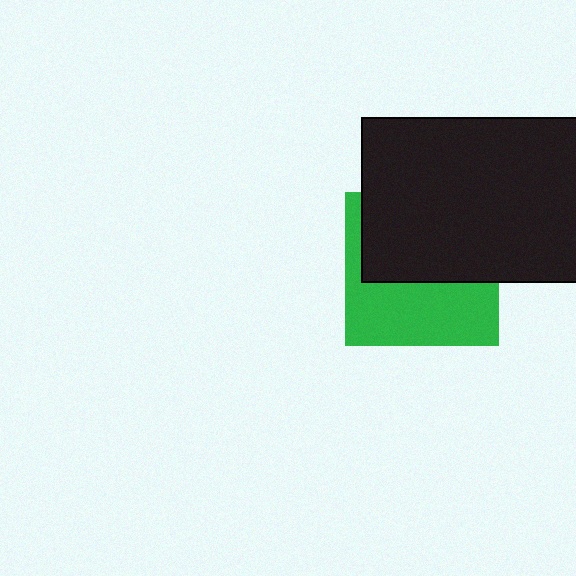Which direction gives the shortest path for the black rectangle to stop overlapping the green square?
Moving up gives the shortest separation.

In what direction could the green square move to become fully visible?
The green square could move down. That would shift it out from behind the black rectangle entirely.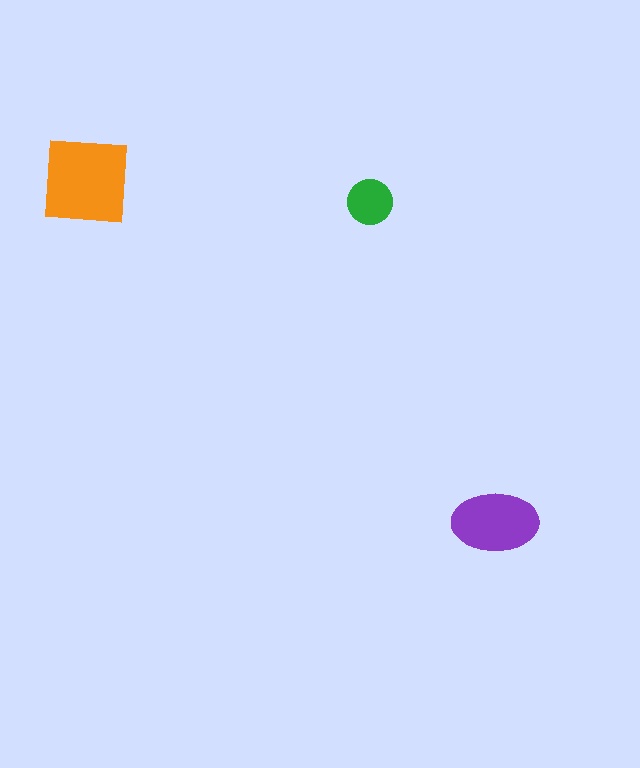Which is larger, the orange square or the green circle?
The orange square.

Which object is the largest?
The orange square.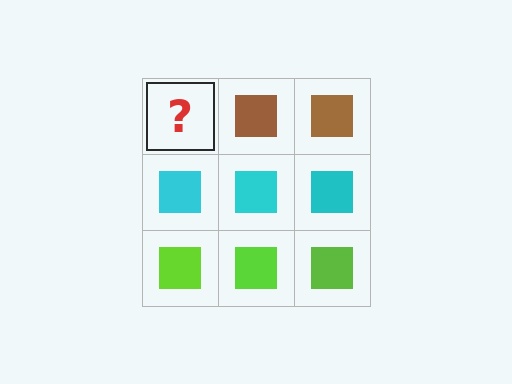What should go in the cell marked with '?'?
The missing cell should contain a brown square.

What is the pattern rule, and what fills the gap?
The rule is that each row has a consistent color. The gap should be filled with a brown square.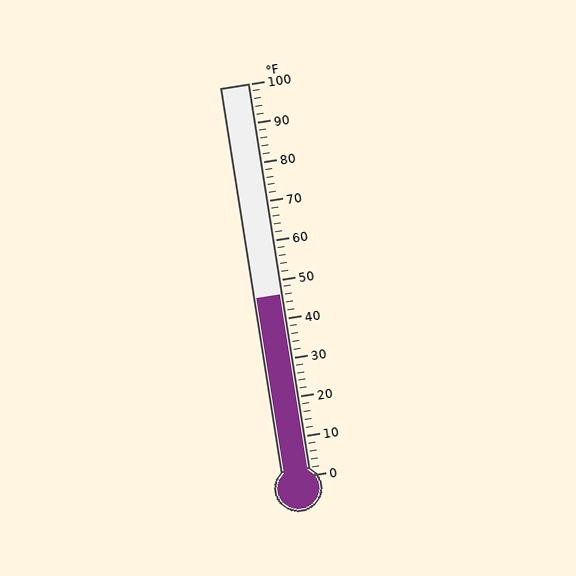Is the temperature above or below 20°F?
The temperature is above 20°F.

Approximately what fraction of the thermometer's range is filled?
The thermometer is filled to approximately 45% of its range.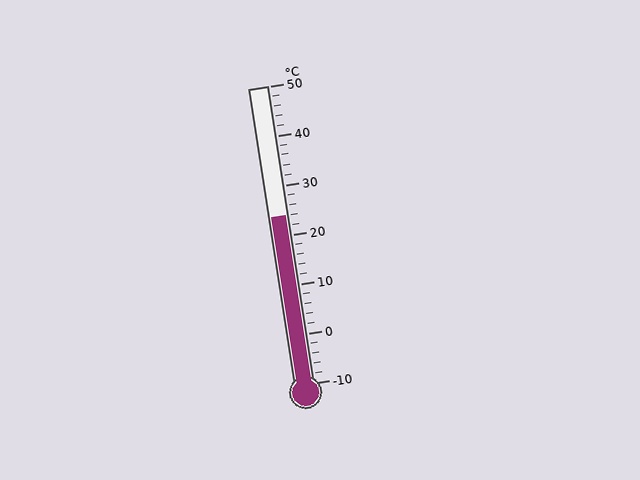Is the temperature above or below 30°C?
The temperature is below 30°C.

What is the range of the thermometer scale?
The thermometer scale ranges from -10°C to 50°C.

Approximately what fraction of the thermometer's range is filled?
The thermometer is filled to approximately 55% of its range.